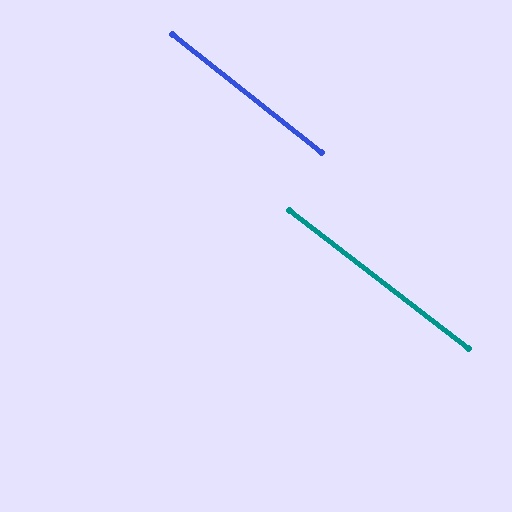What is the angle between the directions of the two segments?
Approximately 1 degree.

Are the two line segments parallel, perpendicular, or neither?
Parallel — their directions differ by only 0.7°.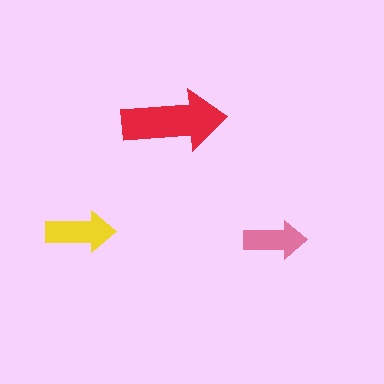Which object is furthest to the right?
The pink arrow is rightmost.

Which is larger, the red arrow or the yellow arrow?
The red one.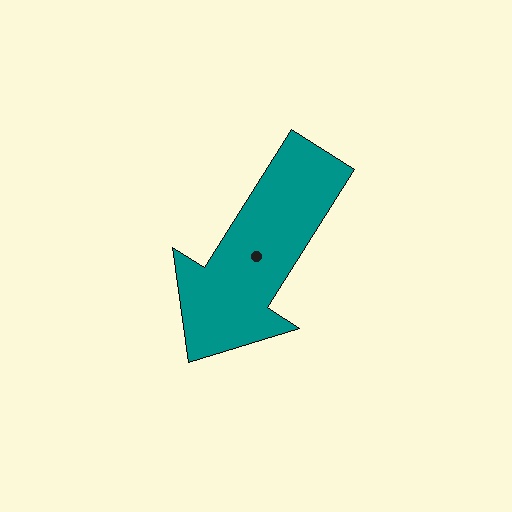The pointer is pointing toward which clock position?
Roughly 7 o'clock.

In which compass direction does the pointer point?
Southwest.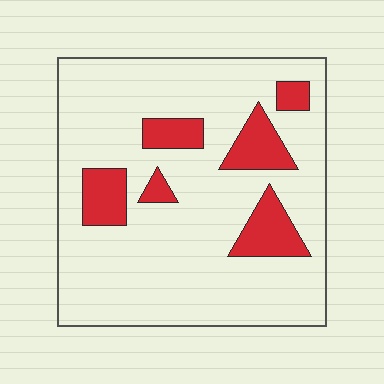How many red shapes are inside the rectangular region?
6.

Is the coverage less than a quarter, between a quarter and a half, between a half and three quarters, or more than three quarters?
Less than a quarter.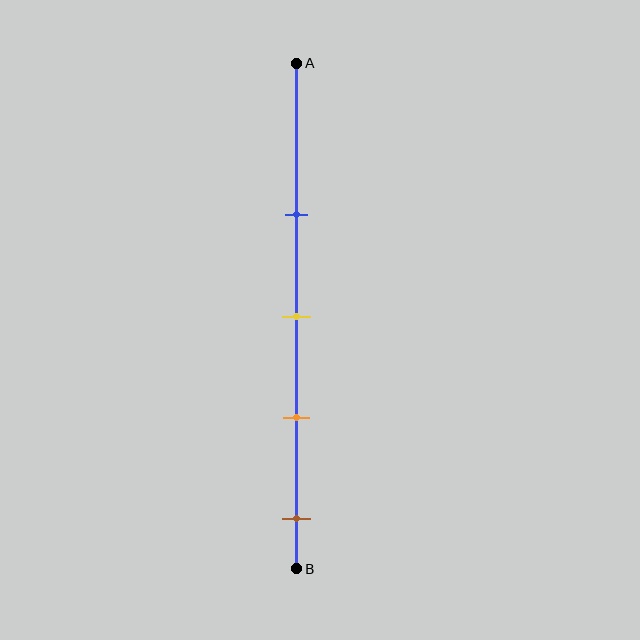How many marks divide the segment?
There are 4 marks dividing the segment.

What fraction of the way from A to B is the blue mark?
The blue mark is approximately 30% (0.3) of the way from A to B.